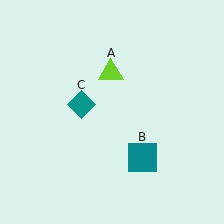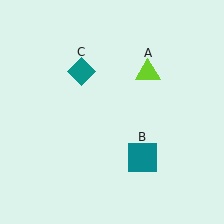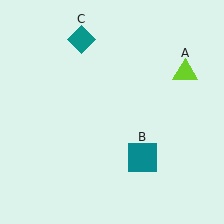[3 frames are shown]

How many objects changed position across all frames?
2 objects changed position: lime triangle (object A), teal diamond (object C).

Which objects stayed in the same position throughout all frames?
Teal square (object B) remained stationary.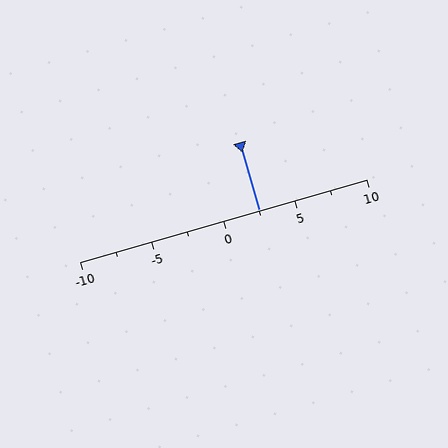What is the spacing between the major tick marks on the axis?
The major ticks are spaced 5 apart.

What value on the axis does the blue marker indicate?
The marker indicates approximately 2.5.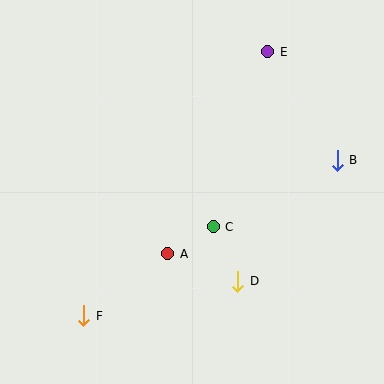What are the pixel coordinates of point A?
Point A is at (168, 254).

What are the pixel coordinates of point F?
Point F is at (84, 316).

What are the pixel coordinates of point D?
Point D is at (238, 281).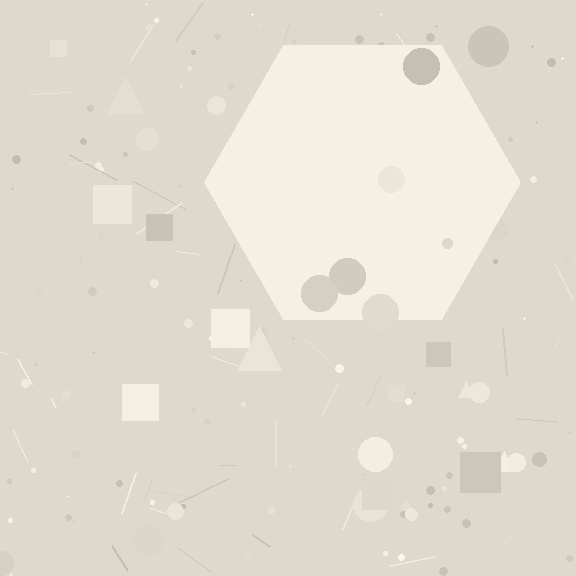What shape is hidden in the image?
A hexagon is hidden in the image.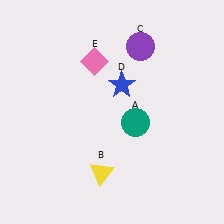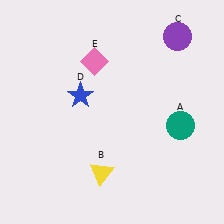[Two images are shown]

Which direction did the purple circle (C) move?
The purple circle (C) moved right.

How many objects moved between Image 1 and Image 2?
3 objects moved between the two images.